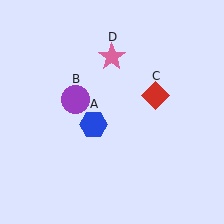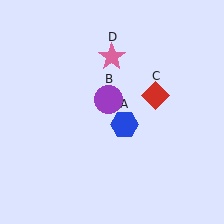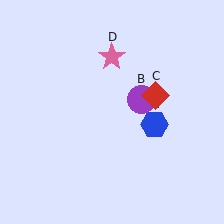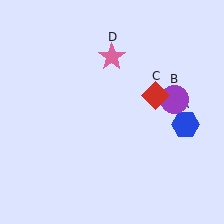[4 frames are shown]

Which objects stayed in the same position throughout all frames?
Red diamond (object C) and pink star (object D) remained stationary.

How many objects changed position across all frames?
2 objects changed position: blue hexagon (object A), purple circle (object B).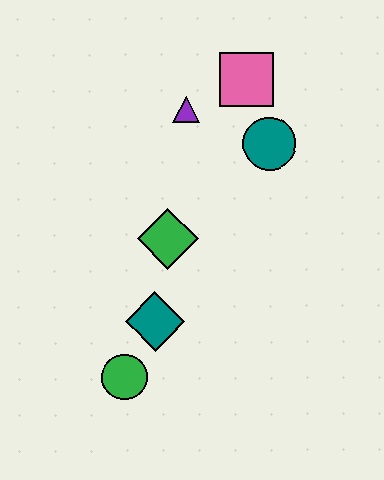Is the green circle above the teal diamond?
No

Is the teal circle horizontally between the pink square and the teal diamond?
No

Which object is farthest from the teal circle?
The green circle is farthest from the teal circle.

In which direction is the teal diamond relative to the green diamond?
The teal diamond is below the green diamond.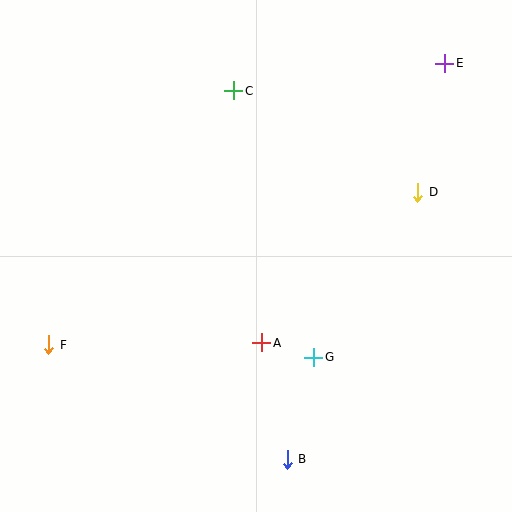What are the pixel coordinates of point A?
Point A is at (262, 343).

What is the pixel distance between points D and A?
The distance between D and A is 217 pixels.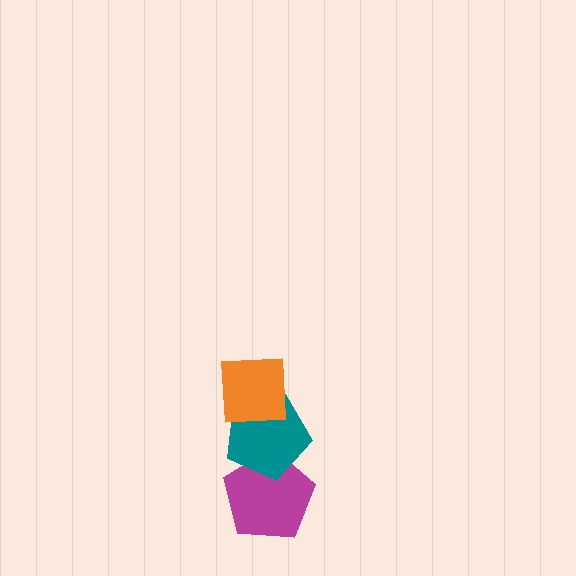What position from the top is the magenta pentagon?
The magenta pentagon is 3rd from the top.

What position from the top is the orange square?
The orange square is 1st from the top.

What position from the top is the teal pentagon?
The teal pentagon is 2nd from the top.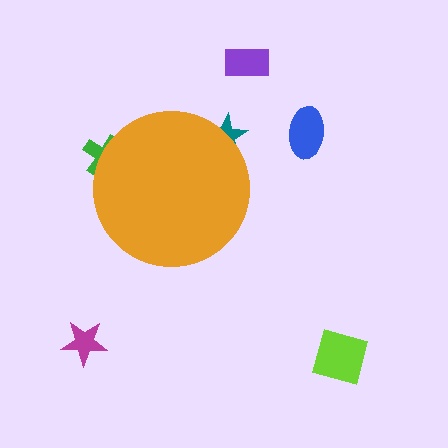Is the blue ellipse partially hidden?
No, the blue ellipse is fully visible.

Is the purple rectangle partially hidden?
No, the purple rectangle is fully visible.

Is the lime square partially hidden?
No, the lime square is fully visible.